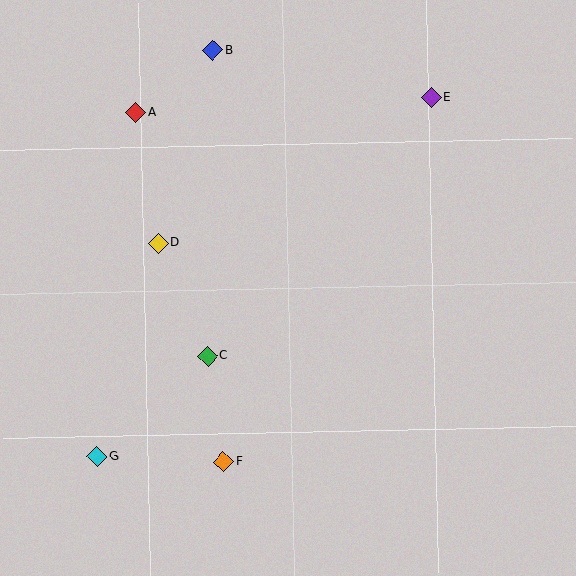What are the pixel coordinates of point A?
Point A is at (136, 112).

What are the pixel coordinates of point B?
Point B is at (213, 50).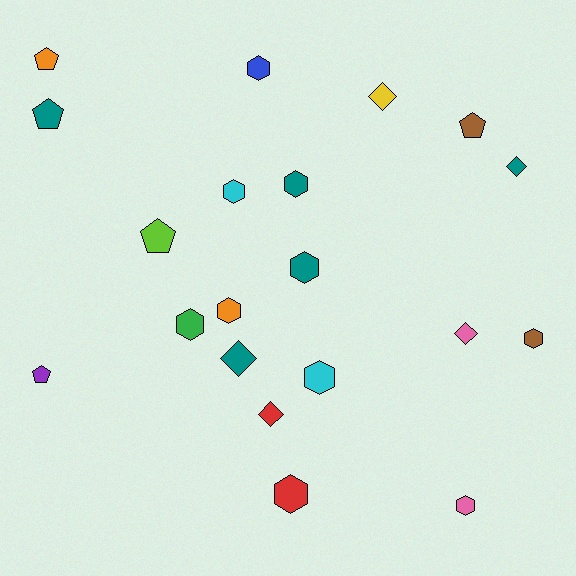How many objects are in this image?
There are 20 objects.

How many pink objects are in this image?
There are 2 pink objects.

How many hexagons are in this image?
There are 10 hexagons.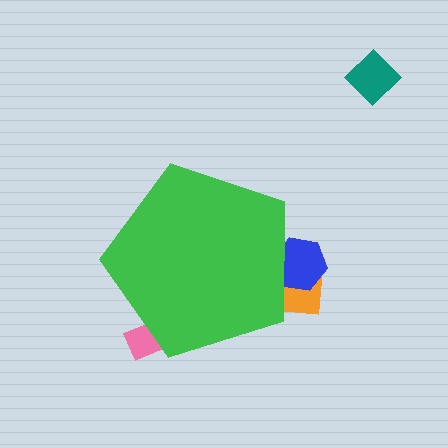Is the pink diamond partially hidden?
Yes, the pink diamond is partially hidden behind the green pentagon.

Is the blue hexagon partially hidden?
Yes, the blue hexagon is partially hidden behind the green pentagon.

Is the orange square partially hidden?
Yes, the orange square is partially hidden behind the green pentagon.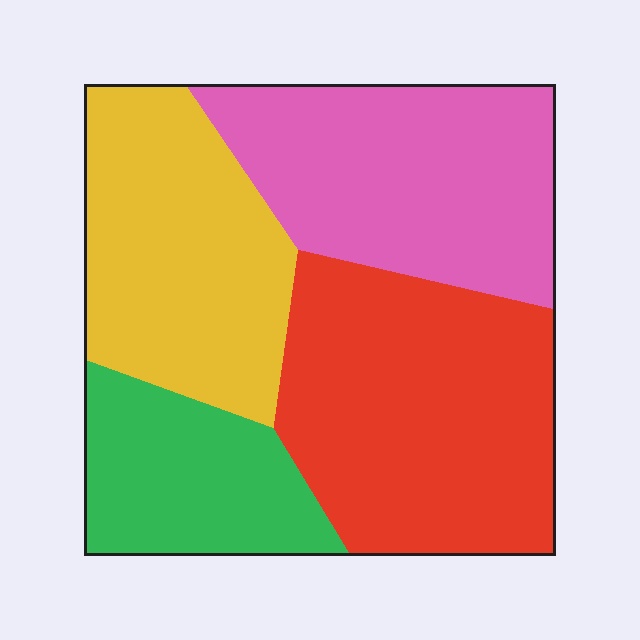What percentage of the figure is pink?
Pink covers about 25% of the figure.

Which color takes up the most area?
Red, at roughly 30%.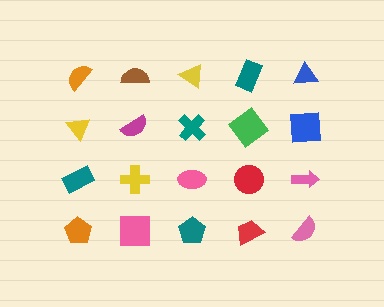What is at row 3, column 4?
A red circle.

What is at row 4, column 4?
A red trapezoid.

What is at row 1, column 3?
A yellow triangle.